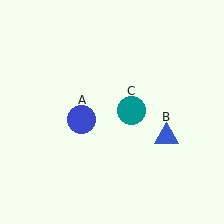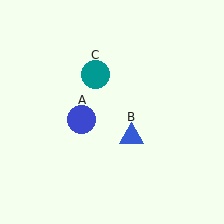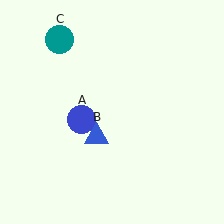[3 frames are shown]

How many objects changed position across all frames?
2 objects changed position: blue triangle (object B), teal circle (object C).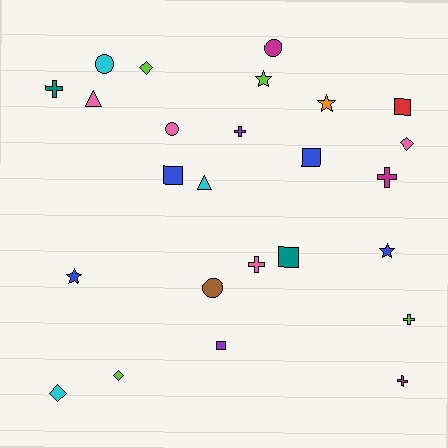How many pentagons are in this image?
There are no pentagons.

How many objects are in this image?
There are 25 objects.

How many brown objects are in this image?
There is 1 brown object.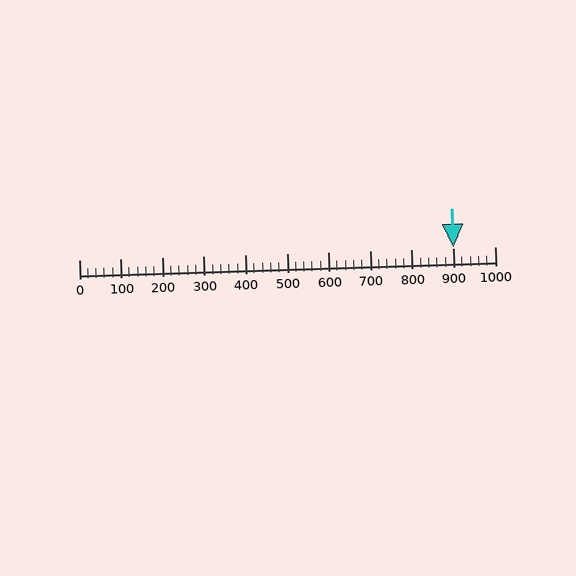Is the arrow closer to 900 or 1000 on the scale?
The arrow is closer to 900.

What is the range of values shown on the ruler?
The ruler shows values from 0 to 1000.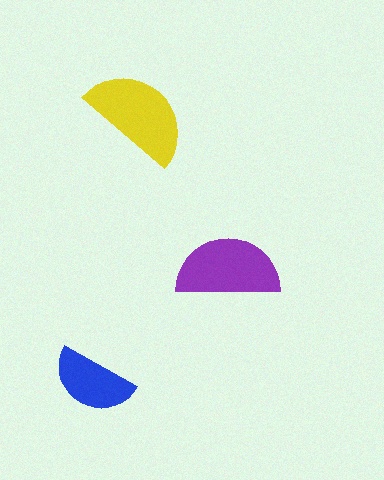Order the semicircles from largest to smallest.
the yellow one, the purple one, the blue one.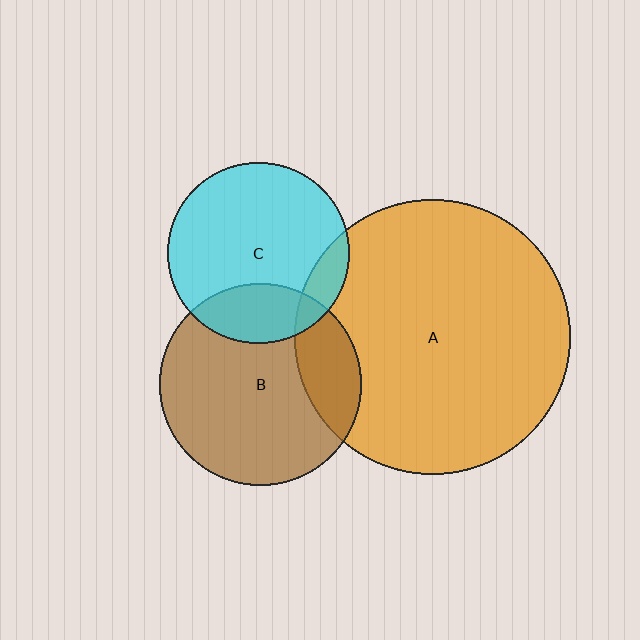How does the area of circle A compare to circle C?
Approximately 2.3 times.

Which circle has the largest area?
Circle A (orange).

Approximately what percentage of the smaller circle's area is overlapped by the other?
Approximately 20%.